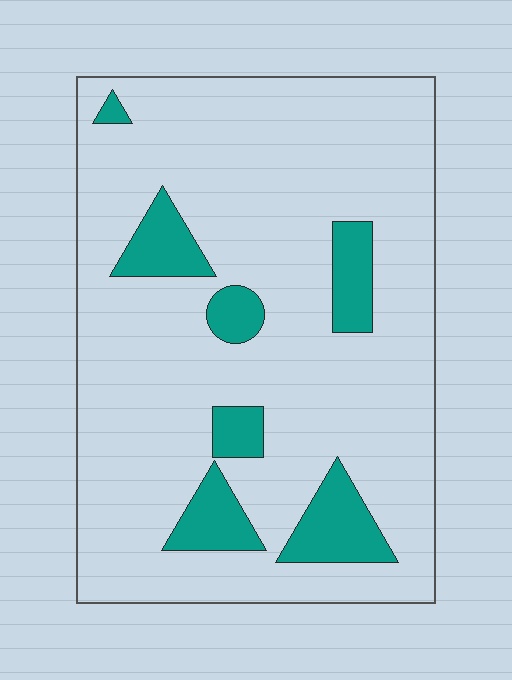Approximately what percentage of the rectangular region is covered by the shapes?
Approximately 15%.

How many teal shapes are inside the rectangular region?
7.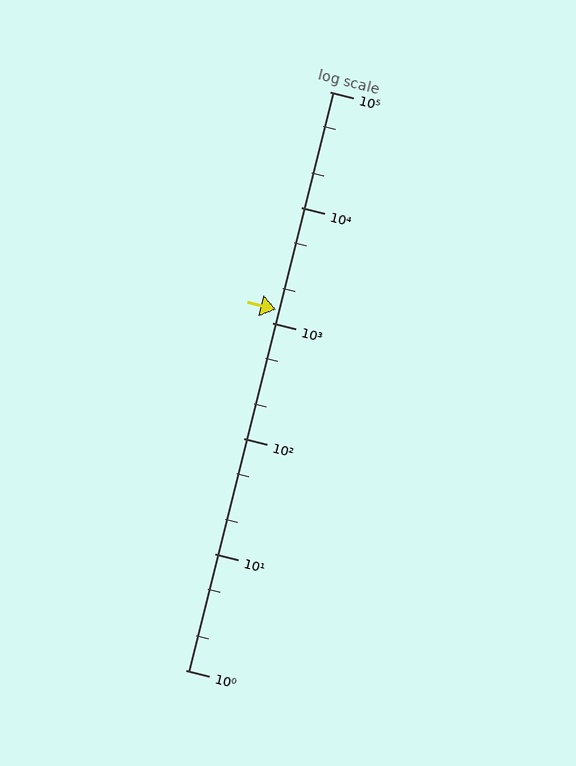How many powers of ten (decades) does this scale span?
The scale spans 5 decades, from 1 to 100000.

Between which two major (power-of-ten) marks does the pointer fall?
The pointer is between 1000 and 10000.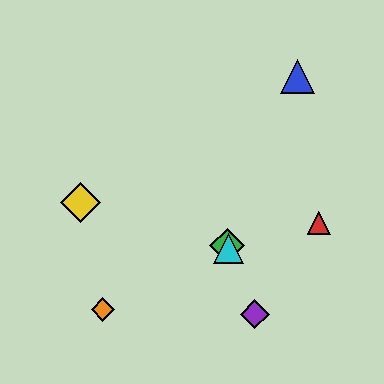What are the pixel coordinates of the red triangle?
The red triangle is at (319, 223).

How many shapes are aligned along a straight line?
3 shapes (the green diamond, the purple diamond, the cyan triangle) are aligned along a straight line.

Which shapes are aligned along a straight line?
The green diamond, the purple diamond, the cyan triangle are aligned along a straight line.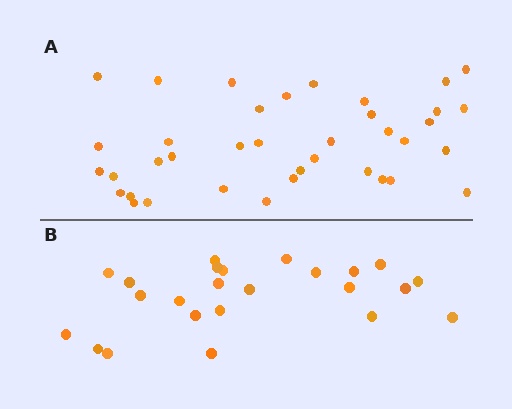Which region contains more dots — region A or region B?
Region A (the top region) has more dots.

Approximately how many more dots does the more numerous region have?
Region A has approximately 15 more dots than region B.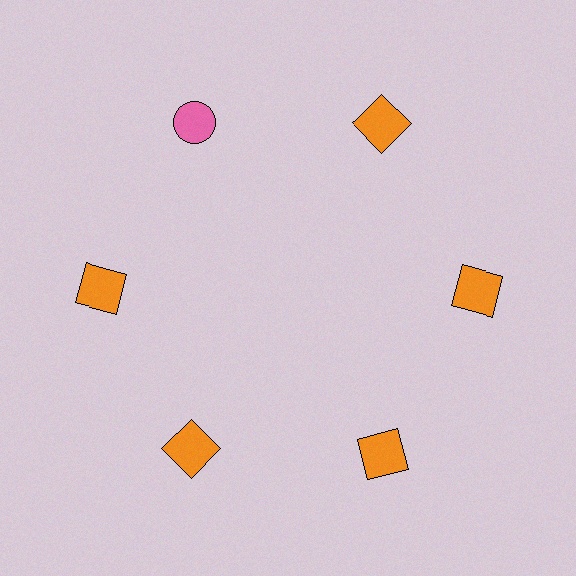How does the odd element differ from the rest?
It differs in both color (pink instead of orange) and shape (circle instead of square).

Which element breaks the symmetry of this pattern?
The pink circle at roughly the 11 o'clock position breaks the symmetry. All other shapes are orange squares.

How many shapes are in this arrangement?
There are 6 shapes arranged in a ring pattern.